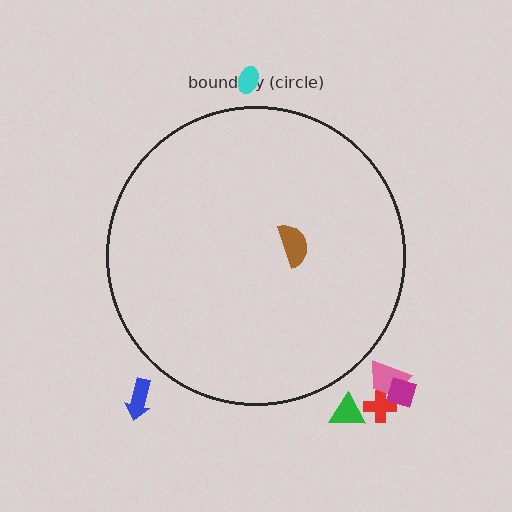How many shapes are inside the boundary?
1 inside, 6 outside.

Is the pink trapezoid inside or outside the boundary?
Outside.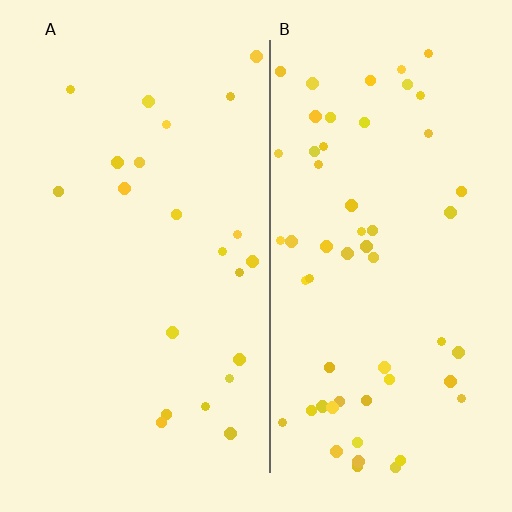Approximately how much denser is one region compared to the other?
Approximately 2.5× — region B over region A.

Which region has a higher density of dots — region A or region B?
B (the right).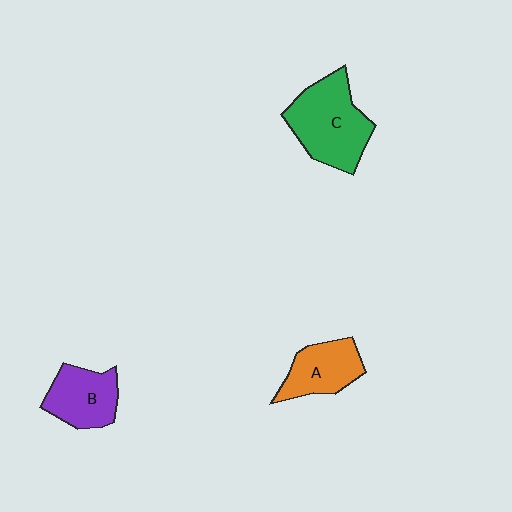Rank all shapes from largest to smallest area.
From largest to smallest: C (green), B (purple), A (orange).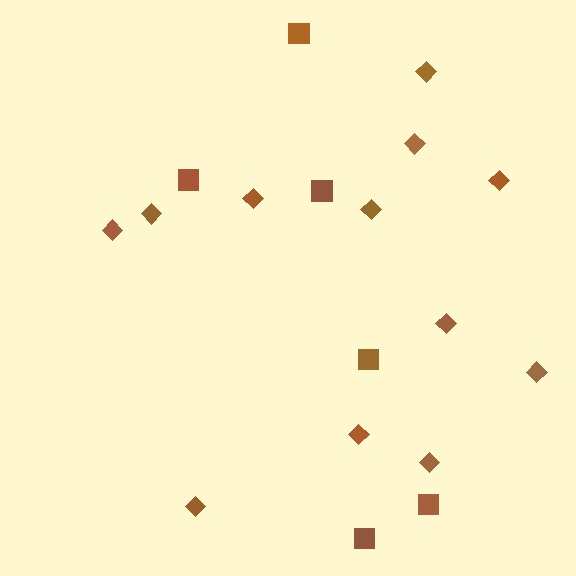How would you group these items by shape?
There are 2 groups: one group of diamonds (12) and one group of squares (6).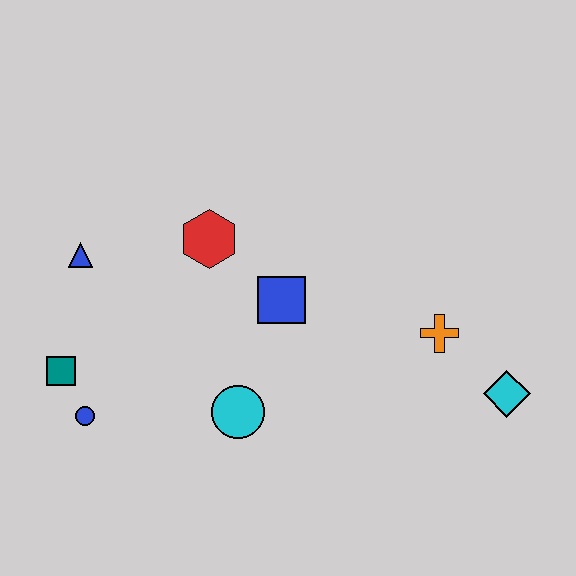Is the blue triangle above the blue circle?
Yes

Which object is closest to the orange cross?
The cyan diamond is closest to the orange cross.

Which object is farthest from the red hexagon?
The cyan diamond is farthest from the red hexagon.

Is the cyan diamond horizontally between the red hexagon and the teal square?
No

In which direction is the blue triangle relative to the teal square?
The blue triangle is above the teal square.